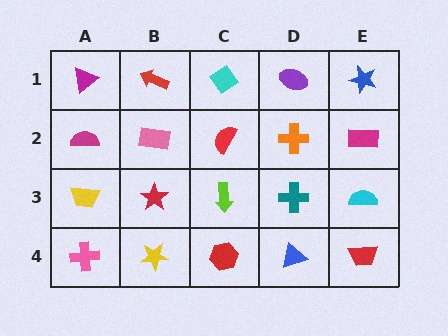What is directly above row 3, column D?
An orange cross.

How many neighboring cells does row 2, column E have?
3.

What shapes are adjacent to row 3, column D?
An orange cross (row 2, column D), a blue triangle (row 4, column D), a lime arrow (row 3, column C), a cyan semicircle (row 3, column E).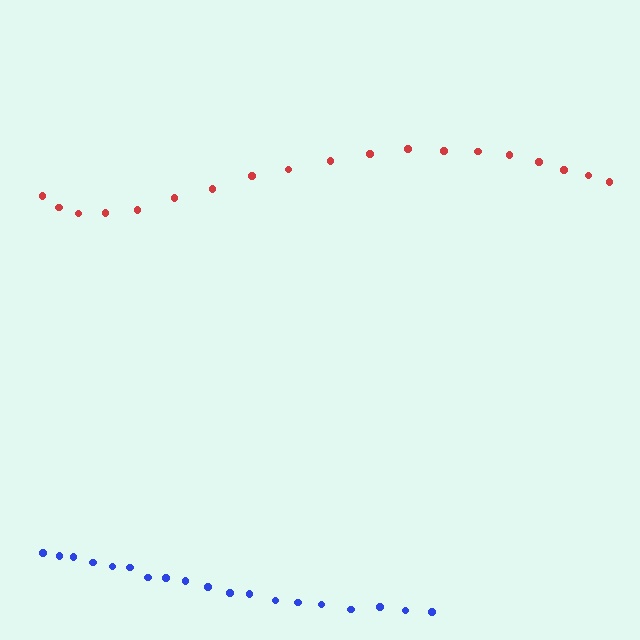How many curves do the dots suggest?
There are 2 distinct paths.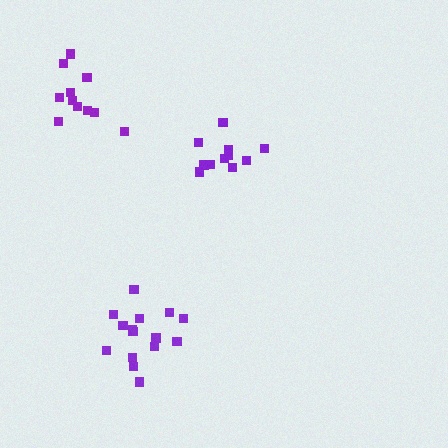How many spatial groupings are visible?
There are 3 spatial groupings.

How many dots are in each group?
Group 1: 11 dots, Group 2: 11 dots, Group 3: 15 dots (37 total).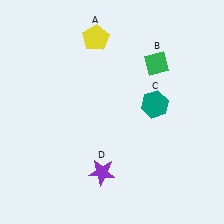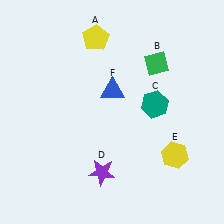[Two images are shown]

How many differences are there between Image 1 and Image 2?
There are 2 differences between the two images.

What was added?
A yellow hexagon (E), a blue triangle (F) were added in Image 2.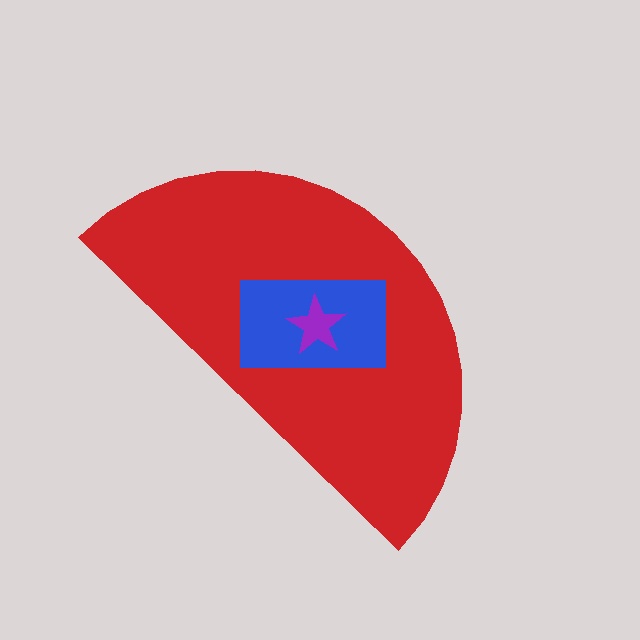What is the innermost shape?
The purple star.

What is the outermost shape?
The red semicircle.